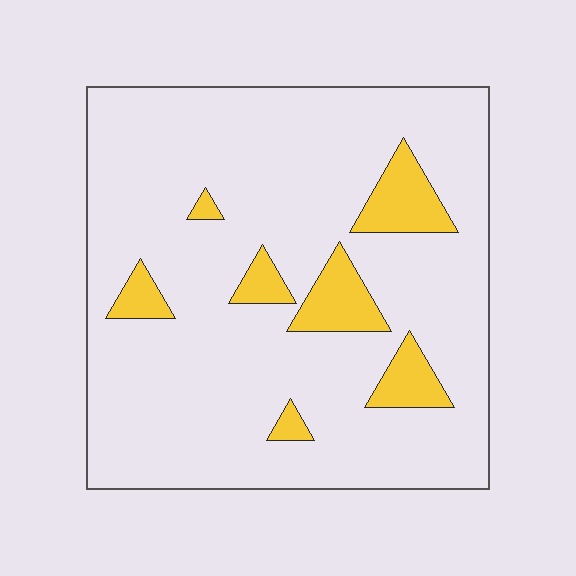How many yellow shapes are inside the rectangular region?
7.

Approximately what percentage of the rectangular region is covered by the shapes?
Approximately 10%.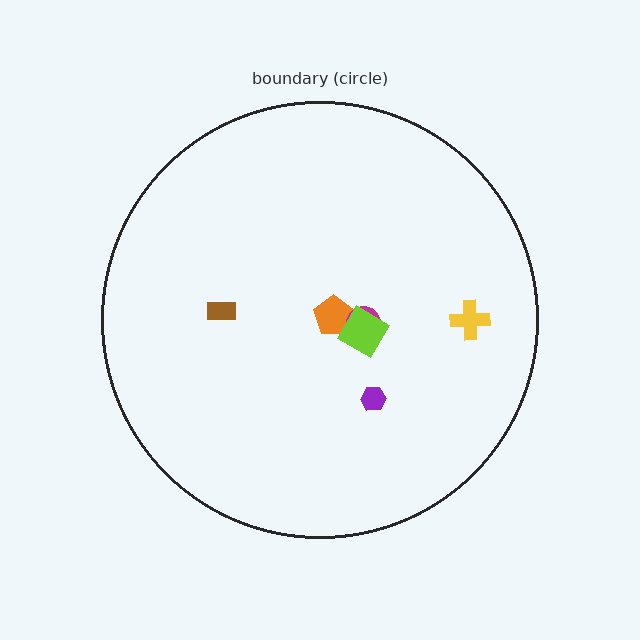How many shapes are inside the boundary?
6 inside, 0 outside.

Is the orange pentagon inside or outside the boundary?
Inside.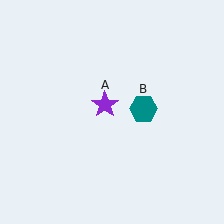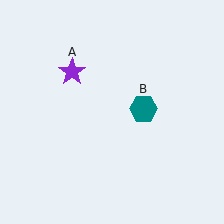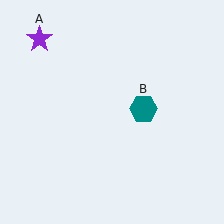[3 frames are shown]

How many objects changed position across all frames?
1 object changed position: purple star (object A).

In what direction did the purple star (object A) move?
The purple star (object A) moved up and to the left.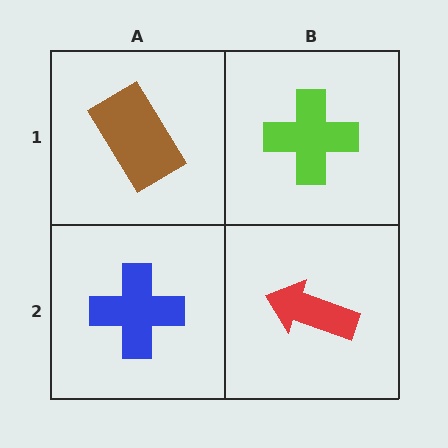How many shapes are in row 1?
2 shapes.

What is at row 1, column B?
A lime cross.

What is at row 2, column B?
A red arrow.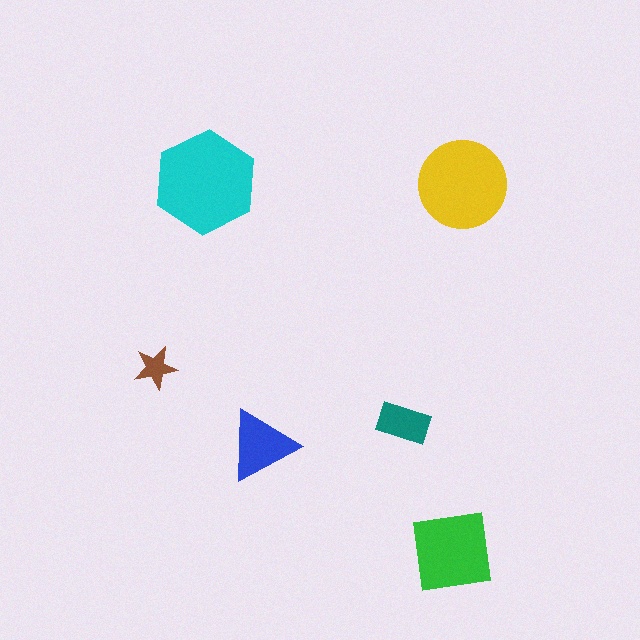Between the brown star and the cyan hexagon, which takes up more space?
The cyan hexagon.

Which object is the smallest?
The brown star.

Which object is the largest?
The cyan hexagon.